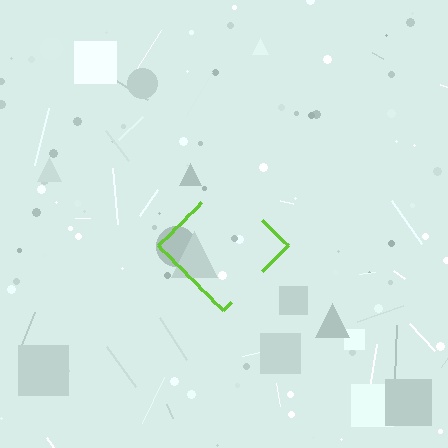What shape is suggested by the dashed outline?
The dashed outline suggests a diamond.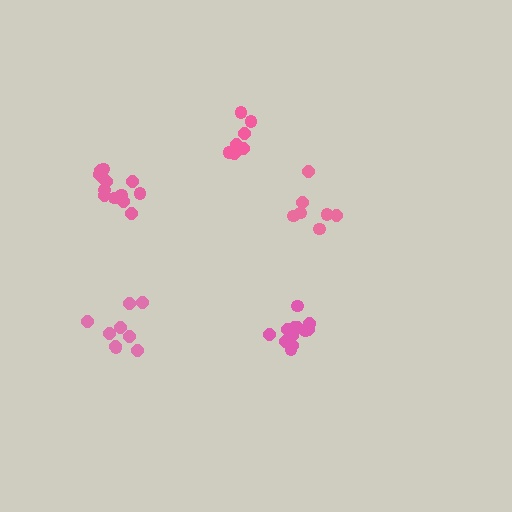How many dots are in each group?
Group 1: 7 dots, Group 2: 9 dots, Group 3: 13 dots, Group 4: 7 dots, Group 5: 13 dots (49 total).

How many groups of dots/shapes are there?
There are 5 groups.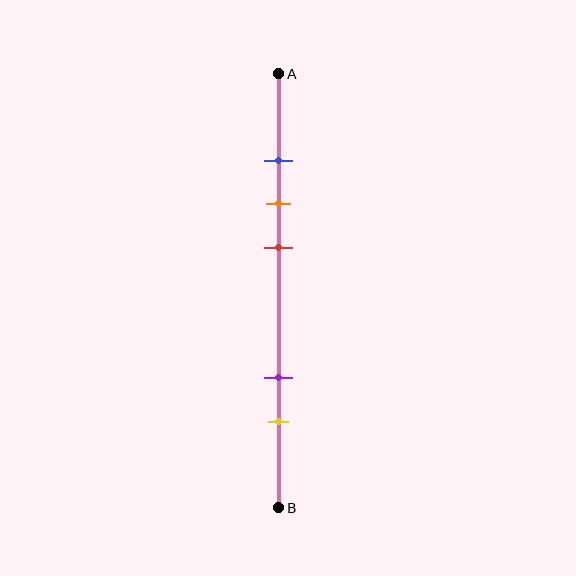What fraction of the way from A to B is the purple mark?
The purple mark is approximately 70% (0.7) of the way from A to B.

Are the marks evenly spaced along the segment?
No, the marks are not evenly spaced.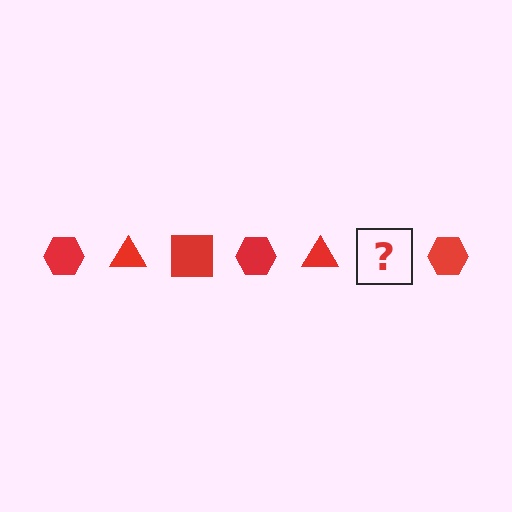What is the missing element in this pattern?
The missing element is a red square.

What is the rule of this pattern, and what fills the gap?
The rule is that the pattern cycles through hexagon, triangle, square shapes in red. The gap should be filled with a red square.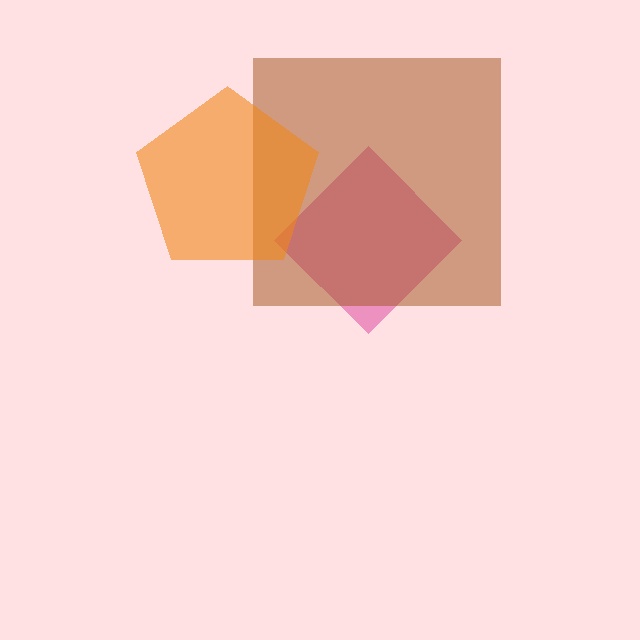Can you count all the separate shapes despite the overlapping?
Yes, there are 3 separate shapes.